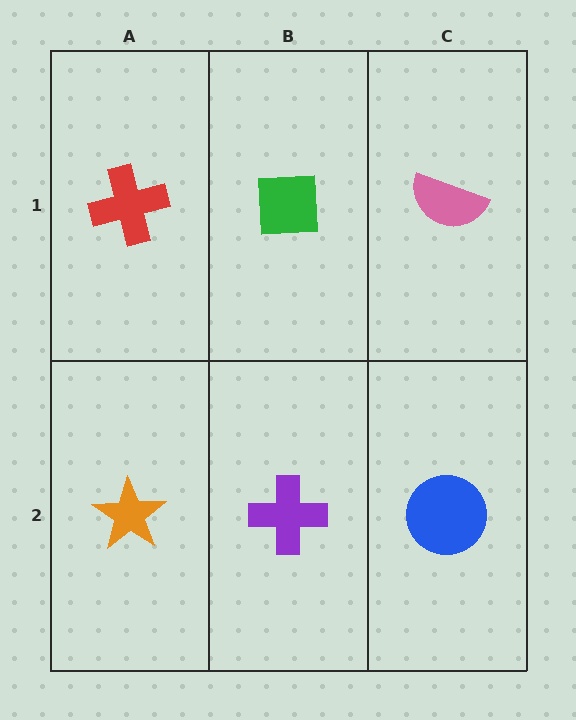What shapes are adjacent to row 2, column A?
A red cross (row 1, column A), a purple cross (row 2, column B).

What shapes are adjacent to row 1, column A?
An orange star (row 2, column A), a green square (row 1, column B).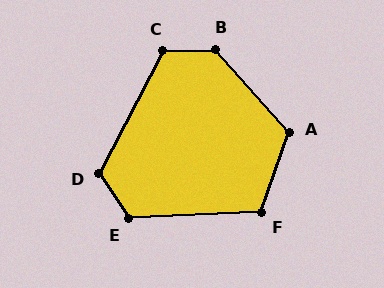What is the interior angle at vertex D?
Approximately 119 degrees (obtuse).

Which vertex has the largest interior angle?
B, at approximately 130 degrees.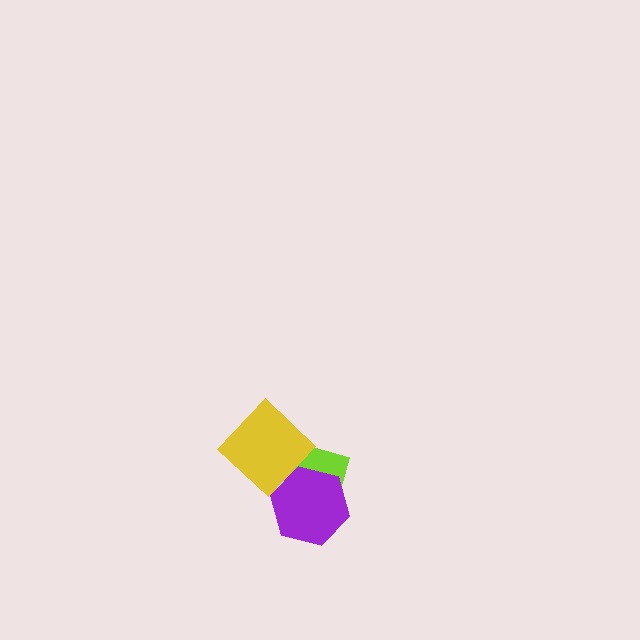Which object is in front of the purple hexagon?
The yellow diamond is in front of the purple hexagon.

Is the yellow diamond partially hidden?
No, no other shape covers it.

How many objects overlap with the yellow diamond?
2 objects overlap with the yellow diamond.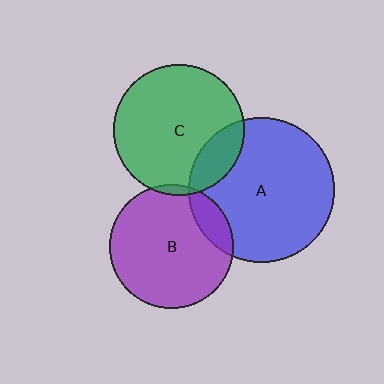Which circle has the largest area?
Circle A (blue).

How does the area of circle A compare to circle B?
Approximately 1.4 times.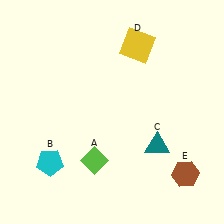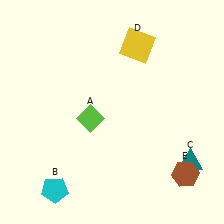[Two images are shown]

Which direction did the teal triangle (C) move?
The teal triangle (C) moved right.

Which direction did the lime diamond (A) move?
The lime diamond (A) moved up.